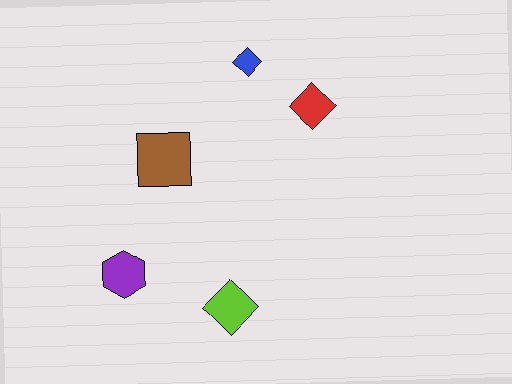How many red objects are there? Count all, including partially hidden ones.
There is 1 red object.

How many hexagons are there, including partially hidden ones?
There is 1 hexagon.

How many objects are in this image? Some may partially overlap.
There are 5 objects.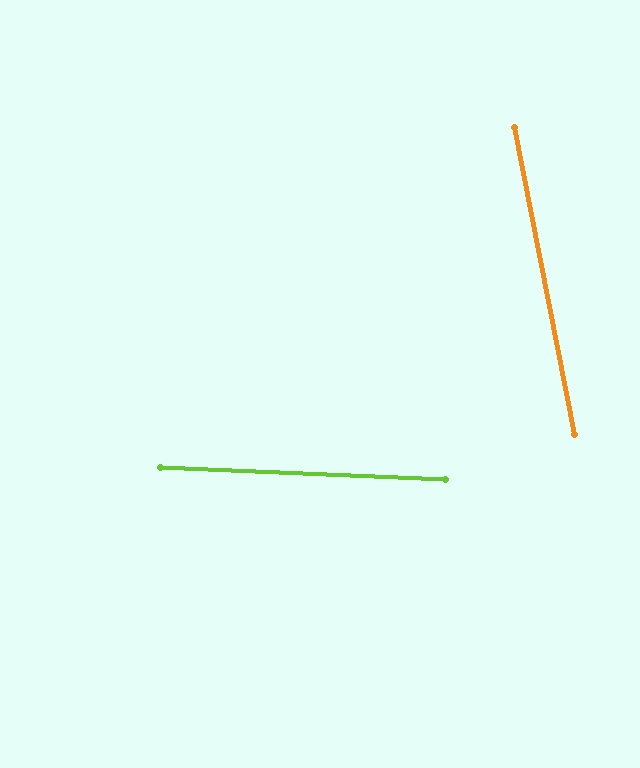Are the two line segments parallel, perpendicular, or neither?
Neither parallel nor perpendicular — they differ by about 77°.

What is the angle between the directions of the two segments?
Approximately 77 degrees.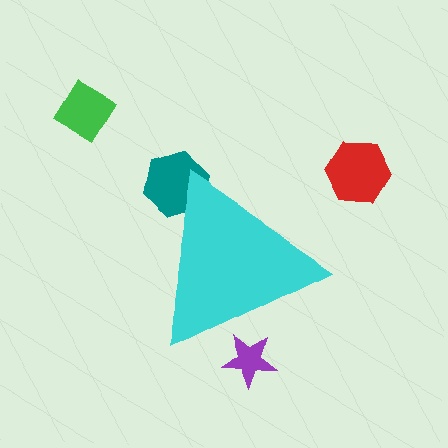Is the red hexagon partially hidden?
No, the red hexagon is fully visible.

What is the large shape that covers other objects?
A cyan triangle.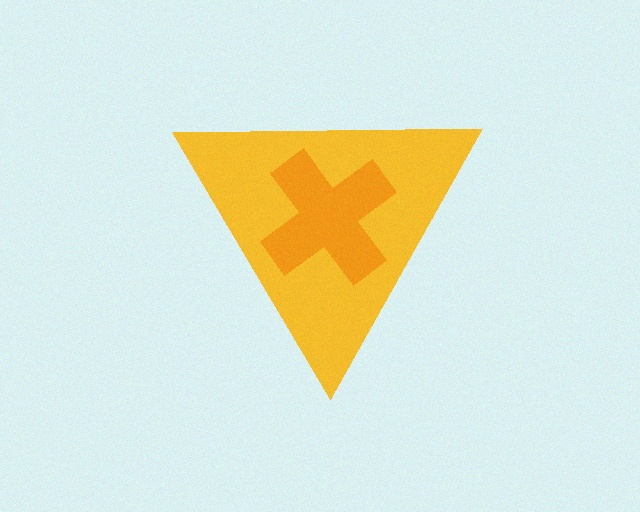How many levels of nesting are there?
2.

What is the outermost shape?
The yellow triangle.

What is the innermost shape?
The orange cross.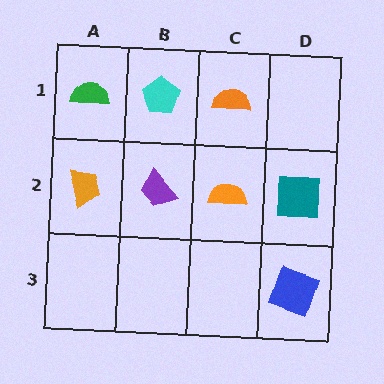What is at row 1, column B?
A cyan pentagon.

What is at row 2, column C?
An orange semicircle.